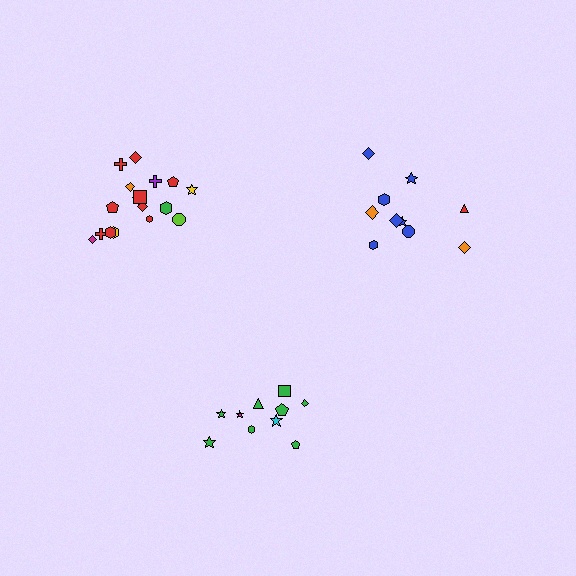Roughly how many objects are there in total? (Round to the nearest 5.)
Roughly 40 objects in total.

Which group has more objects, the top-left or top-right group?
The top-left group.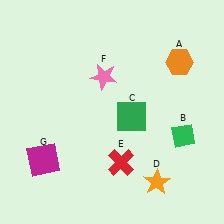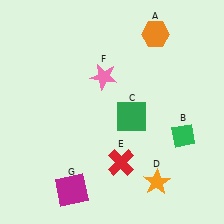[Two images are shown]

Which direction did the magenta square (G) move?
The magenta square (G) moved down.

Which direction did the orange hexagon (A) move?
The orange hexagon (A) moved up.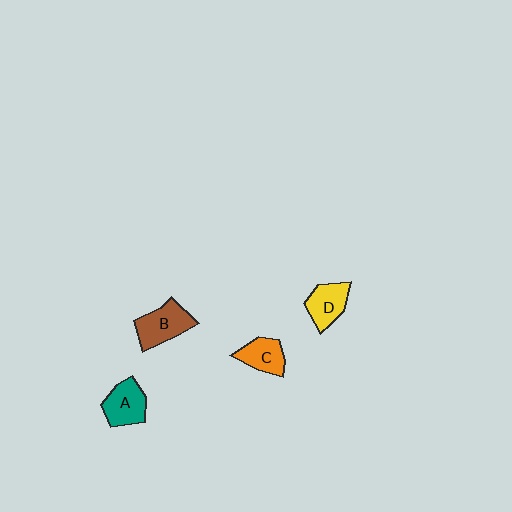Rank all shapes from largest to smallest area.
From largest to smallest: B (brown), A (teal), D (yellow), C (orange).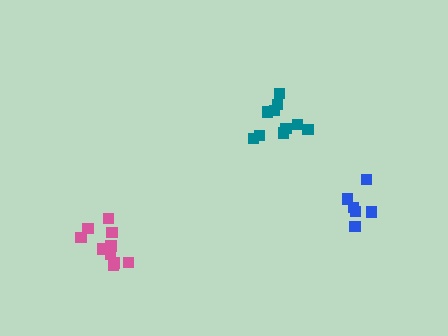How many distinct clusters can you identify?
There are 3 distinct clusters.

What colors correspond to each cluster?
The clusters are colored: pink, blue, teal.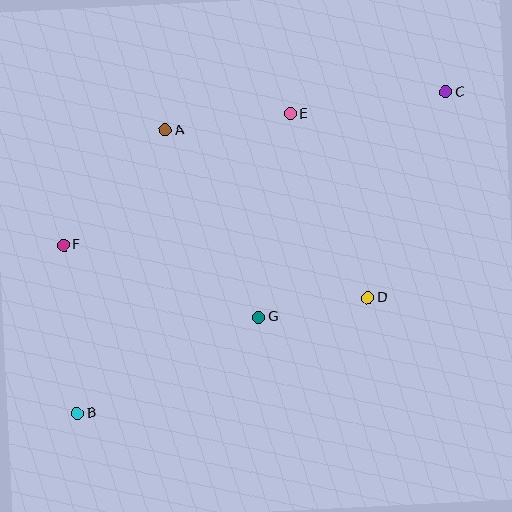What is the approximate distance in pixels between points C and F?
The distance between C and F is approximately 412 pixels.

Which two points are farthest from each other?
Points B and C are farthest from each other.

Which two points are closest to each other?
Points D and G are closest to each other.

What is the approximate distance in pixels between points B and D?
The distance between B and D is approximately 313 pixels.